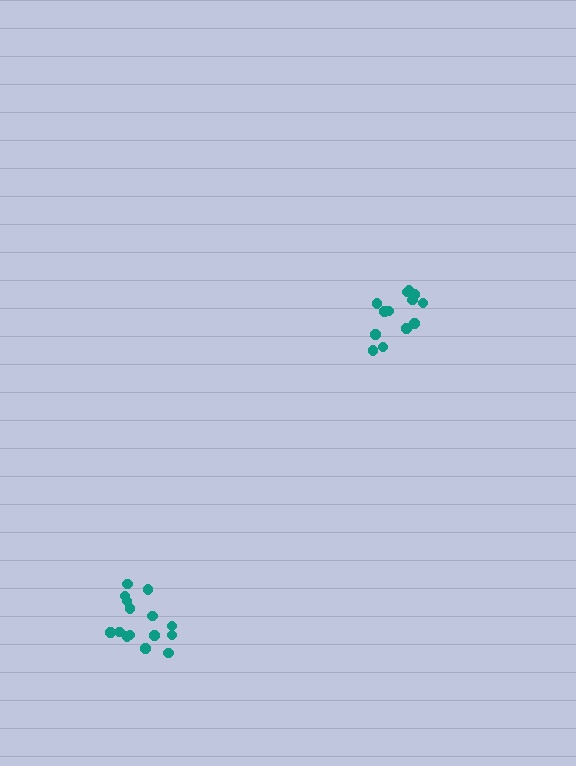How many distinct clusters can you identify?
There are 2 distinct clusters.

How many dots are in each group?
Group 1: 15 dots, Group 2: 13 dots (28 total).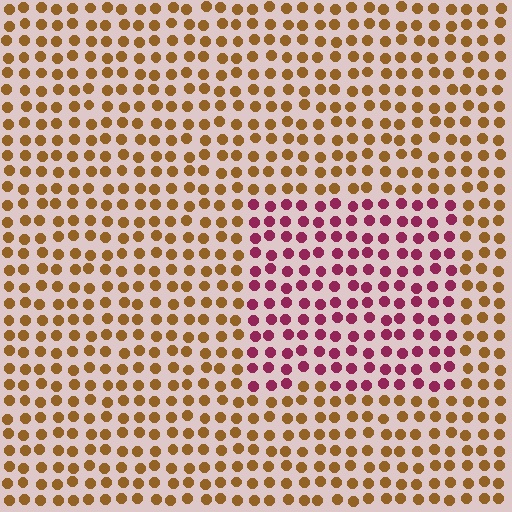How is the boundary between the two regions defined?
The boundary is defined purely by a slight shift in hue (about 62 degrees). Spacing, size, and orientation are identical on both sides.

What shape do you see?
I see a rectangle.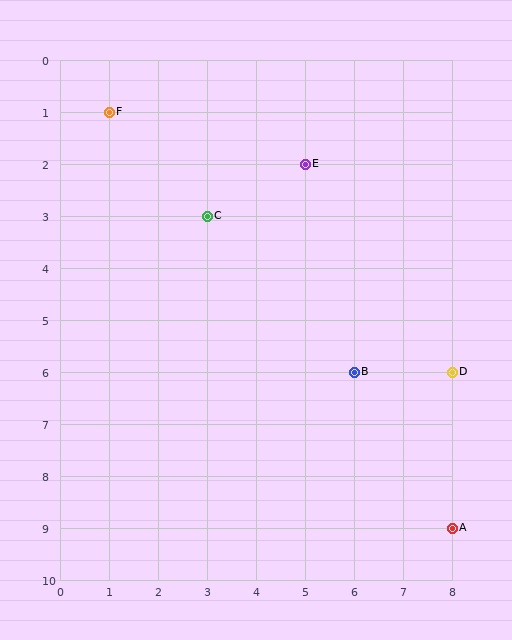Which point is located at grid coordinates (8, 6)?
Point D is at (8, 6).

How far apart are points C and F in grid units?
Points C and F are 2 columns and 2 rows apart (about 2.8 grid units diagonally).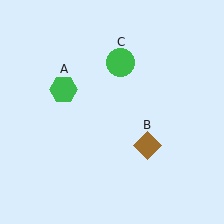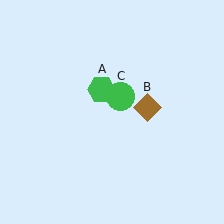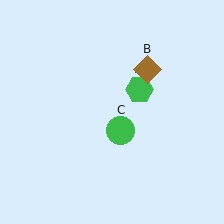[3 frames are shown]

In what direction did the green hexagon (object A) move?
The green hexagon (object A) moved right.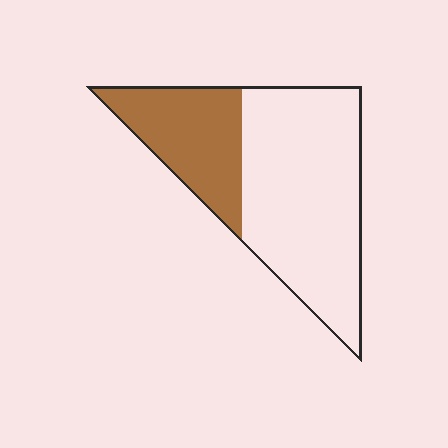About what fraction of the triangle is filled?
About one third (1/3).